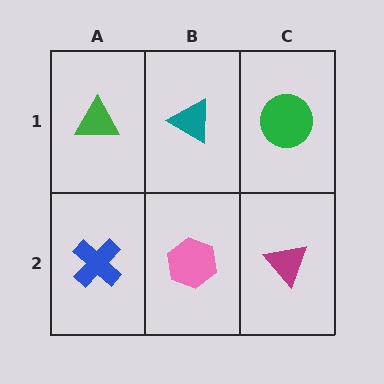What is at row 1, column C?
A green circle.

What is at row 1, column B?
A teal triangle.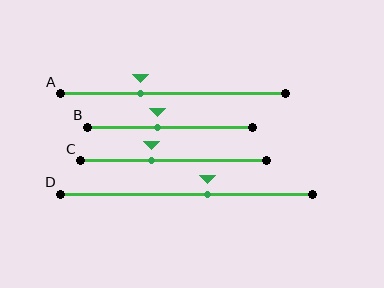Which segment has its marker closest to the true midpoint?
Segment B has its marker closest to the true midpoint.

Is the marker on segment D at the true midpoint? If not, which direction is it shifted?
No, the marker on segment D is shifted to the right by about 8% of the segment length.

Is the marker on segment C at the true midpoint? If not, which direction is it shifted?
No, the marker on segment C is shifted to the left by about 12% of the segment length.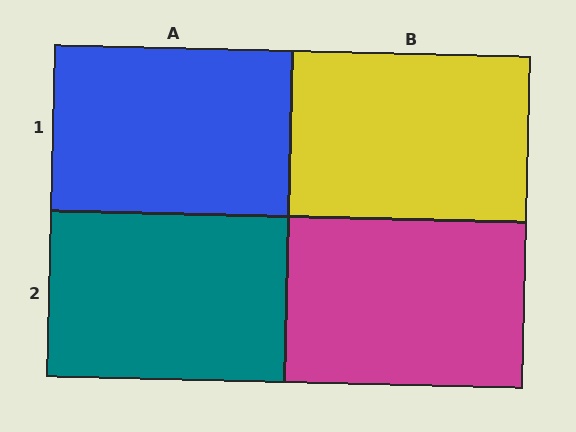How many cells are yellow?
1 cell is yellow.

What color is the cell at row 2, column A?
Teal.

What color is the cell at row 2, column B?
Magenta.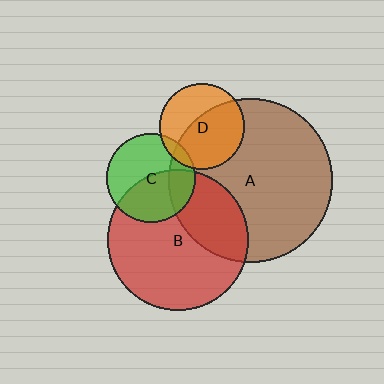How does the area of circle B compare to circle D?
Approximately 2.8 times.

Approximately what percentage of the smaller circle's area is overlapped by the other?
Approximately 10%.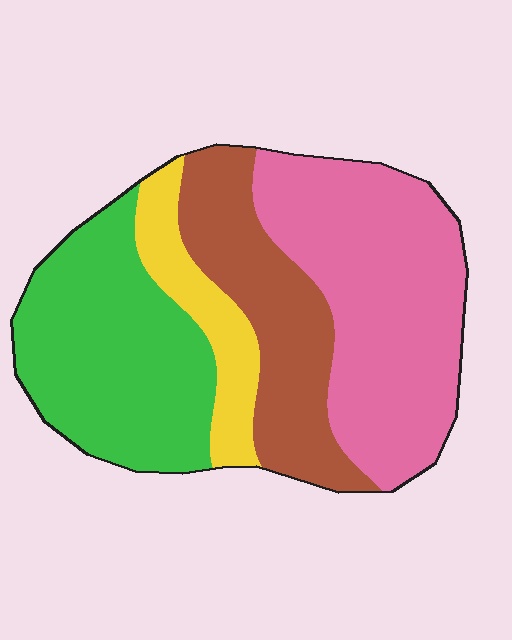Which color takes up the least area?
Yellow, at roughly 10%.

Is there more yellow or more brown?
Brown.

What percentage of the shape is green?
Green takes up between a quarter and a half of the shape.